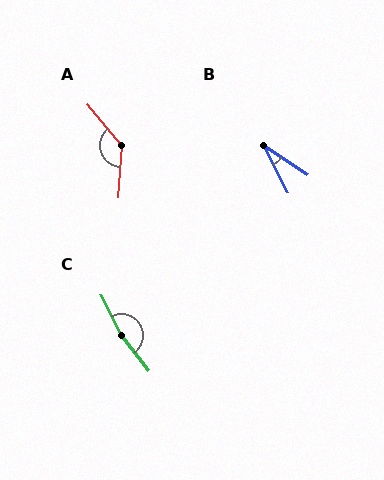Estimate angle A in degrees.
Approximately 136 degrees.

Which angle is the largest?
C, at approximately 169 degrees.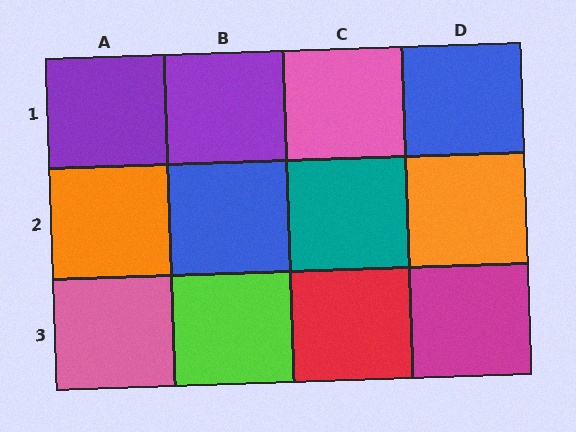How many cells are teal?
1 cell is teal.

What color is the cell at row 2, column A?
Orange.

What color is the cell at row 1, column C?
Pink.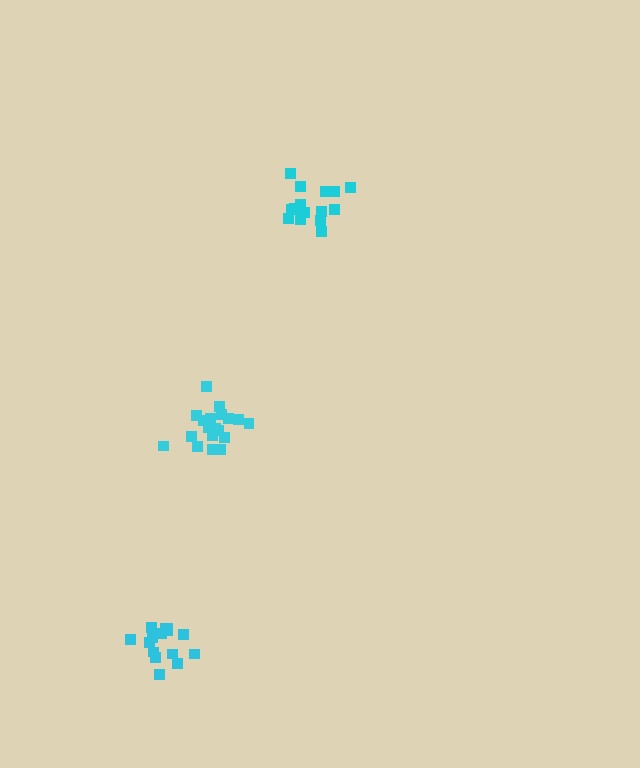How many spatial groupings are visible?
There are 3 spatial groupings.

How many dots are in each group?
Group 1: 15 dots, Group 2: 15 dots, Group 3: 19 dots (49 total).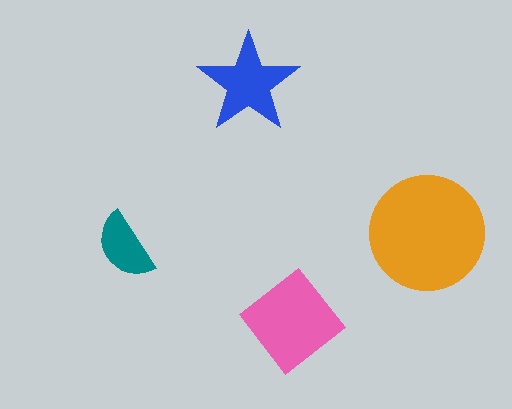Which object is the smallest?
The teal semicircle.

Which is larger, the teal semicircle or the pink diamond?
The pink diamond.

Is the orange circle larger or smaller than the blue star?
Larger.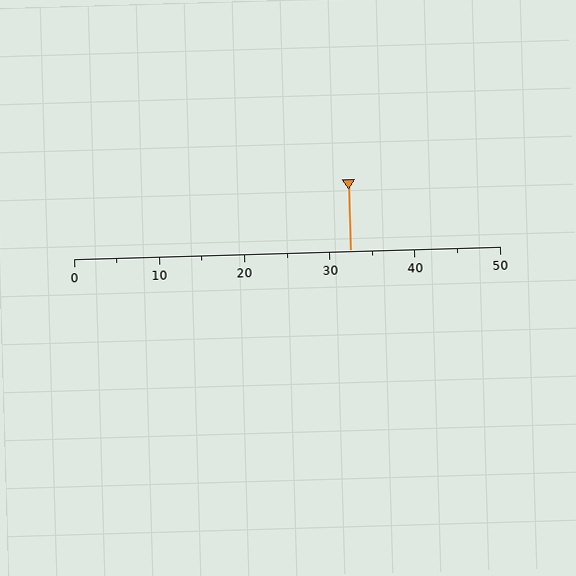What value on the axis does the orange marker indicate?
The marker indicates approximately 32.5.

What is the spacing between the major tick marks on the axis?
The major ticks are spaced 10 apart.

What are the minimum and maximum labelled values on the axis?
The axis runs from 0 to 50.